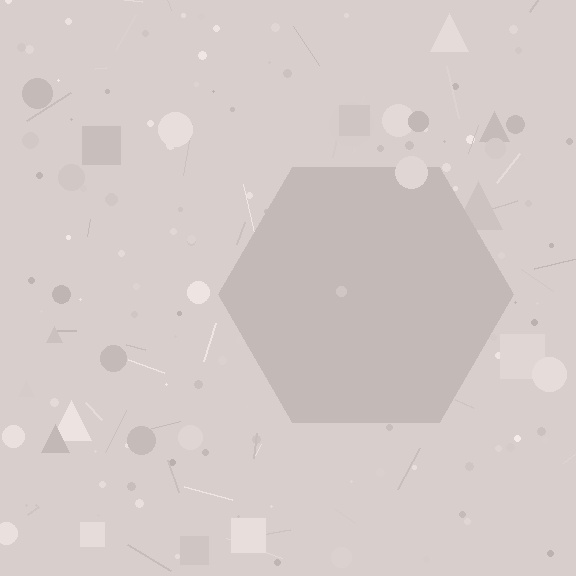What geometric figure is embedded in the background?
A hexagon is embedded in the background.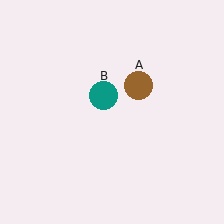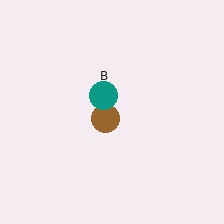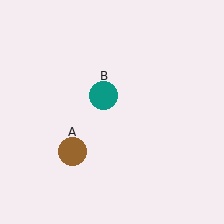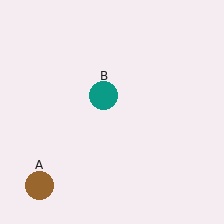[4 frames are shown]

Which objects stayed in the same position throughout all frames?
Teal circle (object B) remained stationary.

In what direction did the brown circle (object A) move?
The brown circle (object A) moved down and to the left.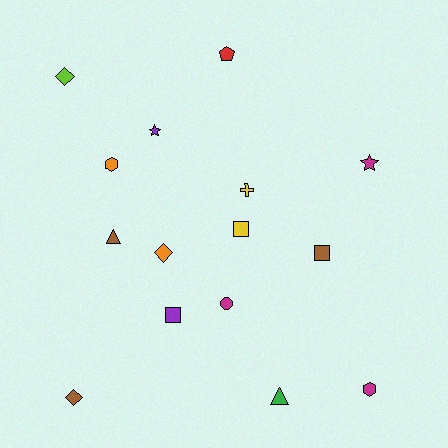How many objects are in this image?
There are 15 objects.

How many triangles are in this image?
There are 2 triangles.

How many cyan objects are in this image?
There are no cyan objects.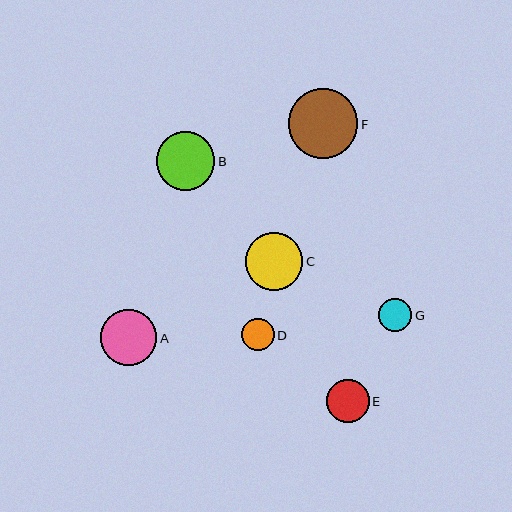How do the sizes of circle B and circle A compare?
Circle B and circle A are approximately the same size.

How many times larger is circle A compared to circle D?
Circle A is approximately 1.7 times the size of circle D.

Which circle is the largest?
Circle F is the largest with a size of approximately 70 pixels.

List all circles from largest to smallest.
From largest to smallest: F, B, C, A, E, G, D.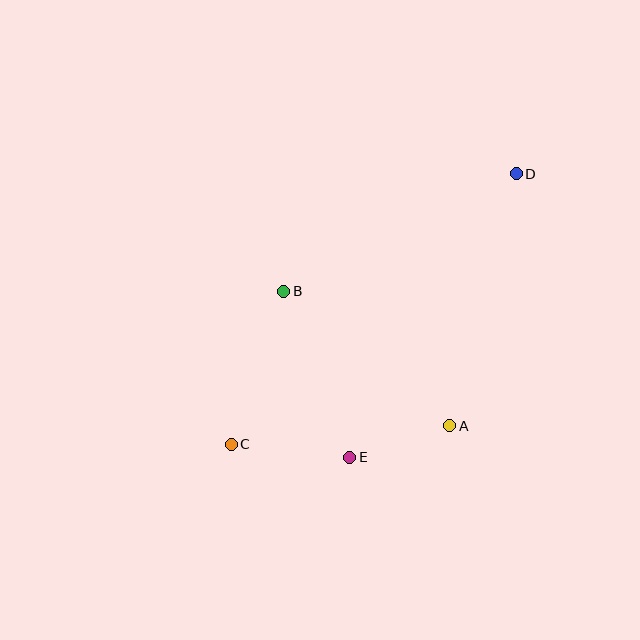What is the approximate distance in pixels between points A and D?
The distance between A and D is approximately 261 pixels.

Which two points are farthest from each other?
Points C and D are farthest from each other.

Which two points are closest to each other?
Points A and E are closest to each other.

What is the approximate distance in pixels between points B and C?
The distance between B and C is approximately 161 pixels.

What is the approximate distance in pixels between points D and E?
The distance between D and E is approximately 329 pixels.